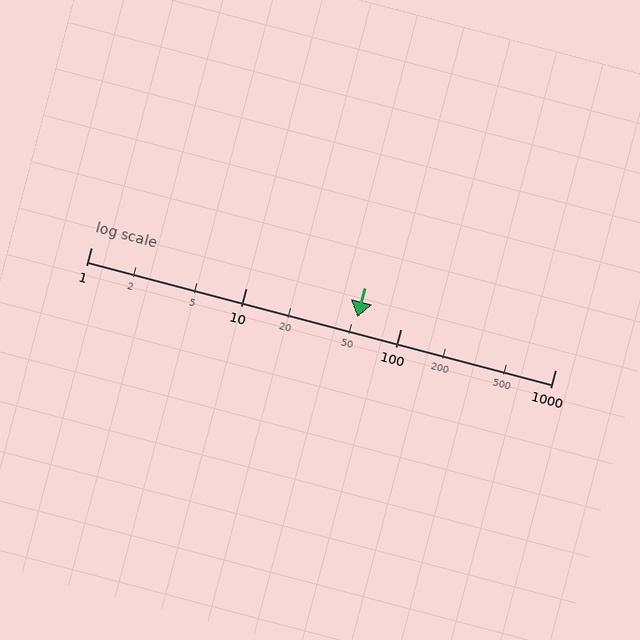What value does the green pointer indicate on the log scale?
The pointer indicates approximately 53.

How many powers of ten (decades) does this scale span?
The scale spans 3 decades, from 1 to 1000.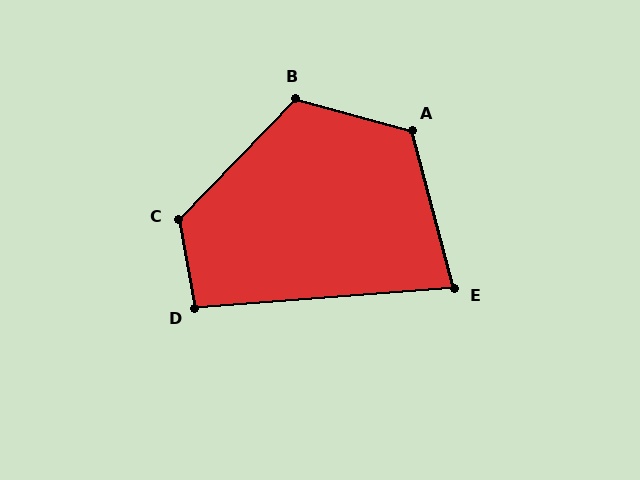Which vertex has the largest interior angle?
C, at approximately 126 degrees.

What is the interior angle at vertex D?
Approximately 96 degrees (obtuse).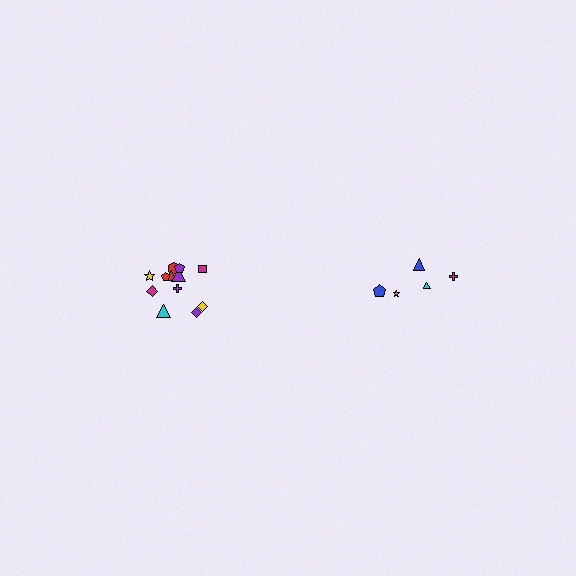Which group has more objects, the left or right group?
The left group.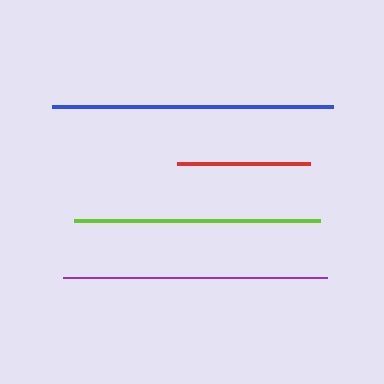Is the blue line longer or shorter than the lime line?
The blue line is longer than the lime line.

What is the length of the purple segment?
The purple segment is approximately 264 pixels long.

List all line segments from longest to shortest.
From longest to shortest: blue, purple, lime, red.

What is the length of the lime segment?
The lime segment is approximately 246 pixels long.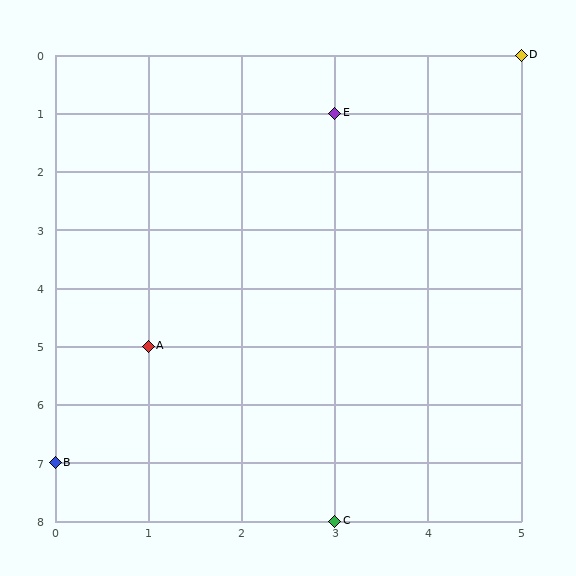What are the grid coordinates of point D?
Point D is at grid coordinates (5, 0).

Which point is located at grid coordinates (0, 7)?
Point B is at (0, 7).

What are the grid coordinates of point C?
Point C is at grid coordinates (3, 8).